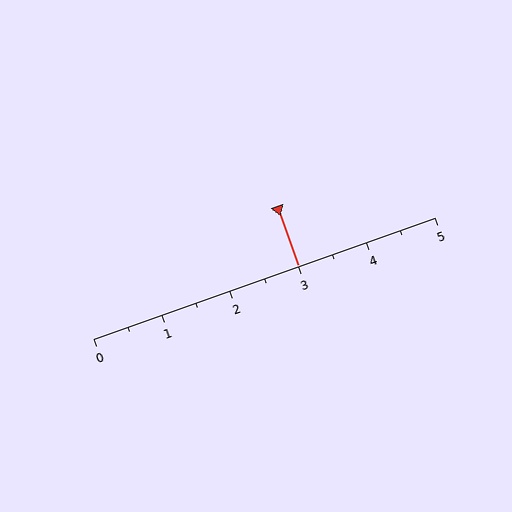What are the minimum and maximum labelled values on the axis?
The axis runs from 0 to 5.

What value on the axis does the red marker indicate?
The marker indicates approximately 3.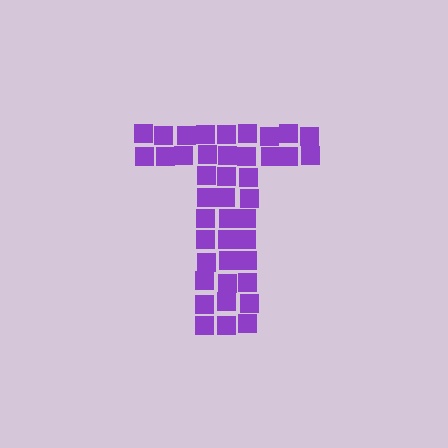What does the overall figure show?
The overall figure shows the letter T.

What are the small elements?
The small elements are squares.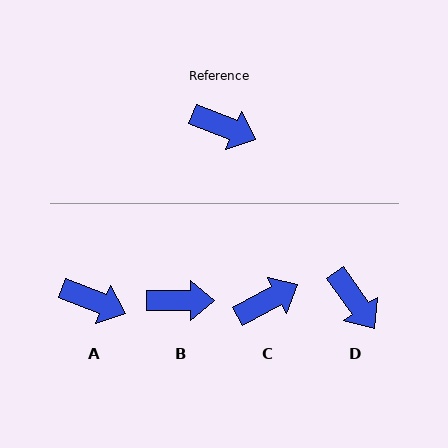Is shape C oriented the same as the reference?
No, it is off by about 50 degrees.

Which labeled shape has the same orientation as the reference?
A.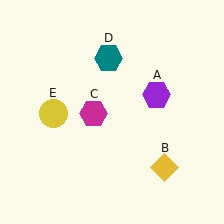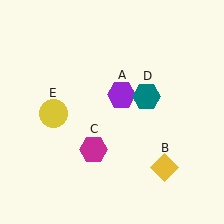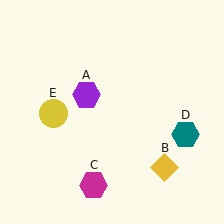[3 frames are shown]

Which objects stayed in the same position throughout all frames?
Yellow diamond (object B) and yellow circle (object E) remained stationary.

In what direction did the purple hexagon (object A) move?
The purple hexagon (object A) moved left.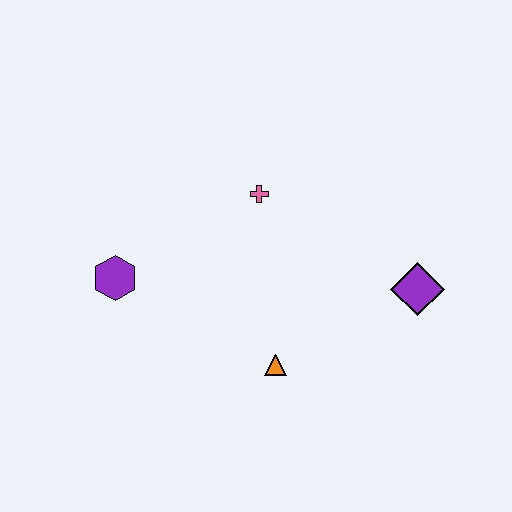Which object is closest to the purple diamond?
The orange triangle is closest to the purple diamond.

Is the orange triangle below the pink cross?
Yes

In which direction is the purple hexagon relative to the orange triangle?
The purple hexagon is to the left of the orange triangle.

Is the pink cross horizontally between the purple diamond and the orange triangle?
No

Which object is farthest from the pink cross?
The purple diamond is farthest from the pink cross.